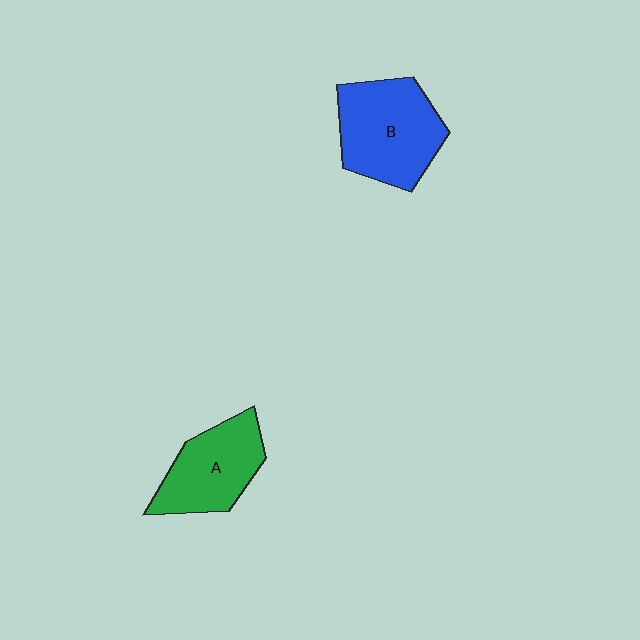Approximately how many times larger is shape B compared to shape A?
Approximately 1.2 times.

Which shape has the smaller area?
Shape A (green).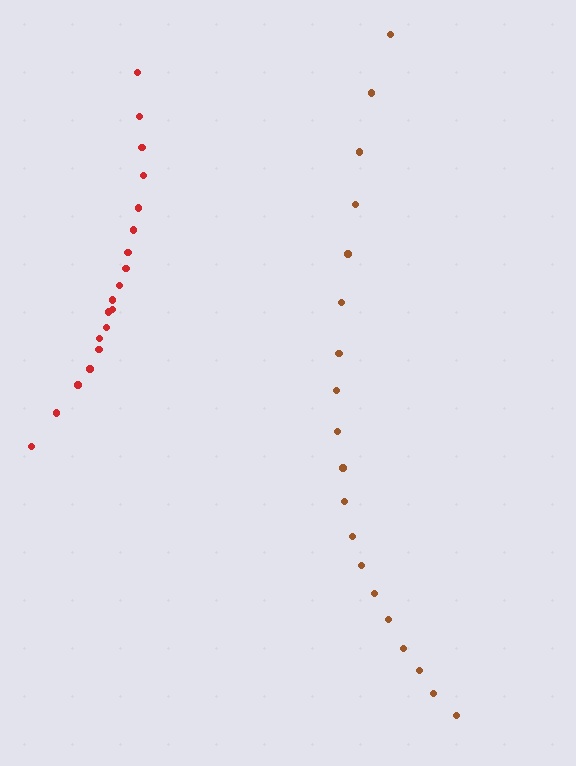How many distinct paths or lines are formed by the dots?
There are 2 distinct paths.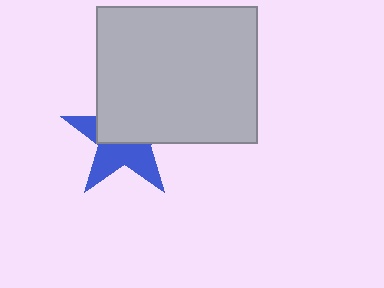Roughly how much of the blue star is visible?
About half of it is visible (roughly 48%).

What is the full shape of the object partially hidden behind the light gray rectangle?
The partially hidden object is a blue star.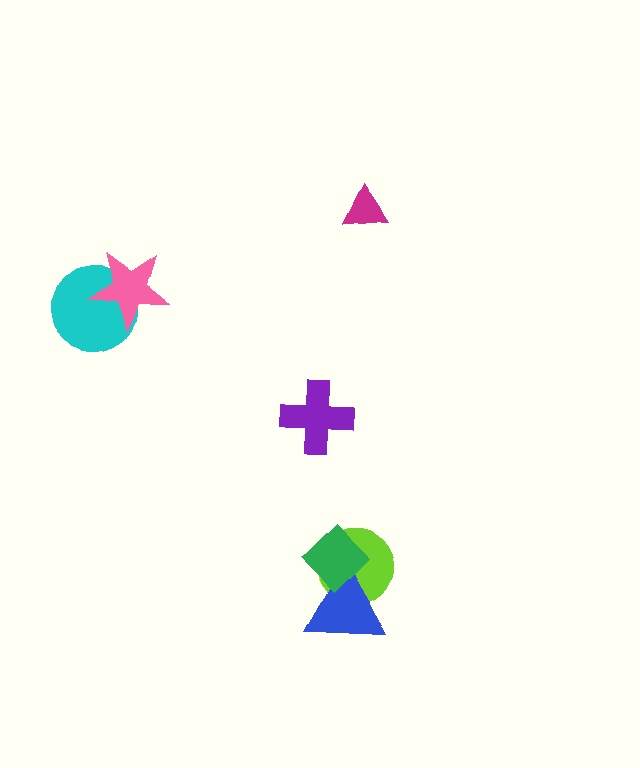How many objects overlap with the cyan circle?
1 object overlaps with the cyan circle.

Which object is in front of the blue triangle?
The green diamond is in front of the blue triangle.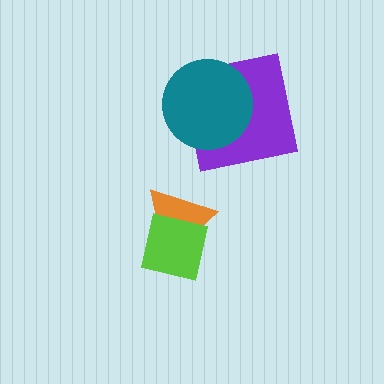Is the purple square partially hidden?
Yes, it is partially covered by another shape.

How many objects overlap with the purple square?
1 object overlaps with the purple square.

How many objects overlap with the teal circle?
1 object overlaps with the teal circle.